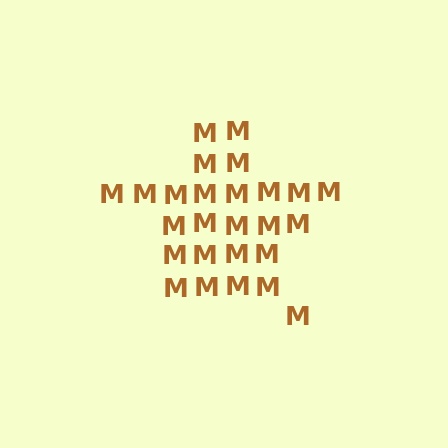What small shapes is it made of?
It is made of small letter M's.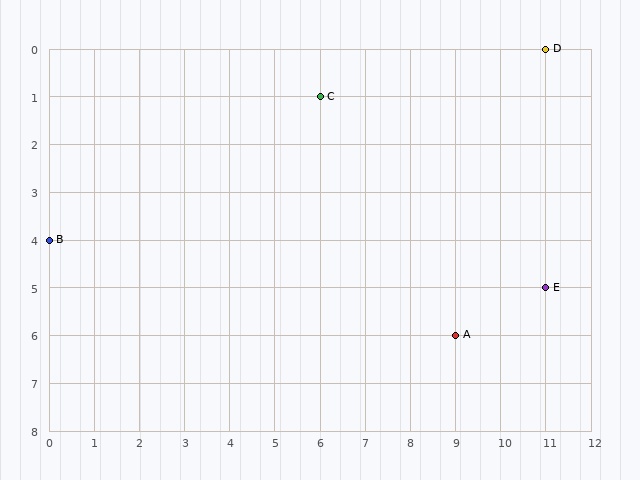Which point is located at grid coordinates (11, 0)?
Point D is at (11, 0).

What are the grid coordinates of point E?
Point E is at grid coordinates (11, 5).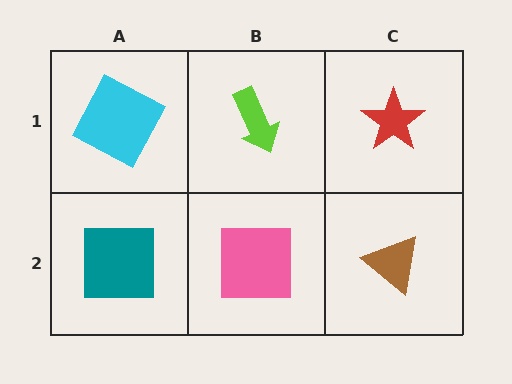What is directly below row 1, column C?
A brown triangle.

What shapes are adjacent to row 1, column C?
A brown triangle (row 2, column C), a lime arrow (row 1, column B).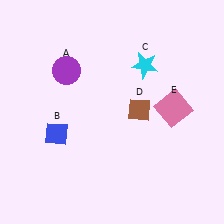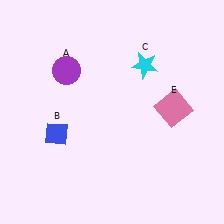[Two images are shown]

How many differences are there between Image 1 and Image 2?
There is 1 difference between the two images.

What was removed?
The brown diamond (D) was removed in Image 2.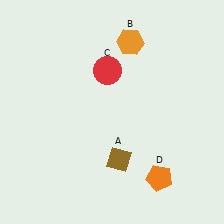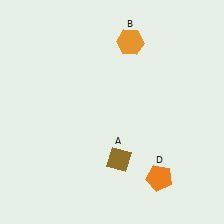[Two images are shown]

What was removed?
The red circle (C) was removed in Image 2.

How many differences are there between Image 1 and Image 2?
There is 1 difference between the two images.